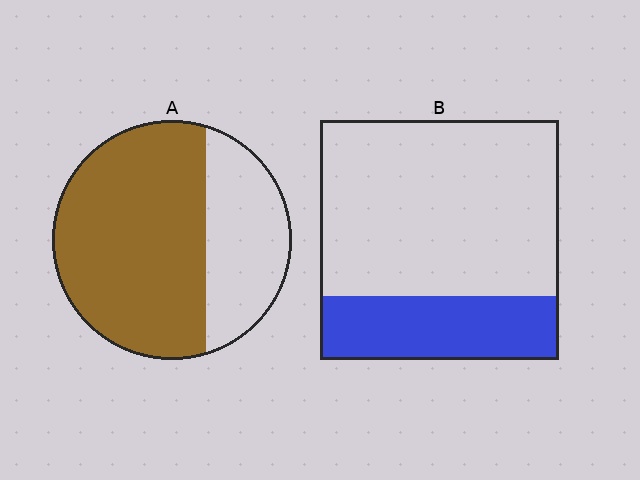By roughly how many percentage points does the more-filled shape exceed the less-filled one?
By roughly 40 percentage points (A over B).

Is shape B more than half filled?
No.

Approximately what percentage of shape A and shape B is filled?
A is approximately 70% and B is approximately 25%.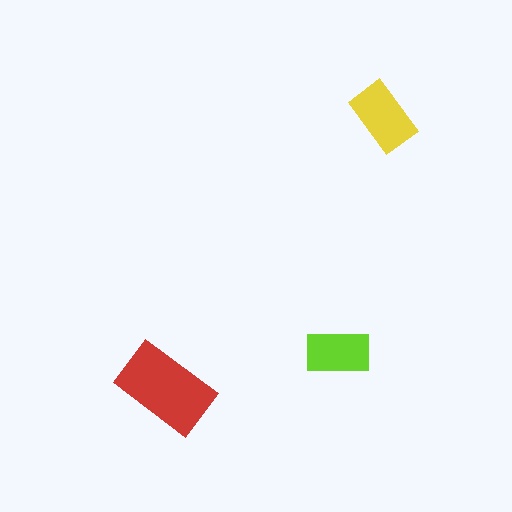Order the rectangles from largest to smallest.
the red one, the yellow one, the lime one.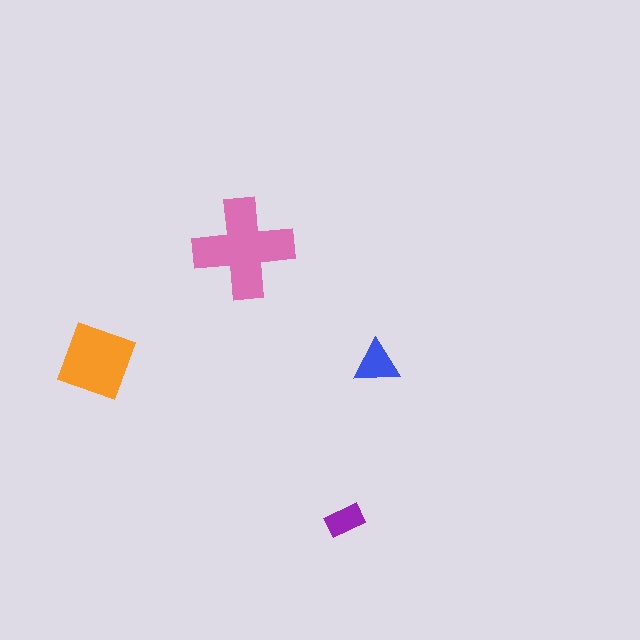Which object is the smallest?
The purple rectangle.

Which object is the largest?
The pink cross.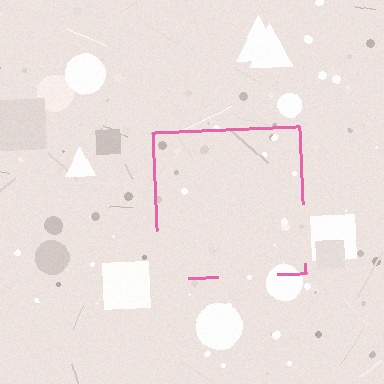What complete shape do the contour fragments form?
The contour fragments form a square.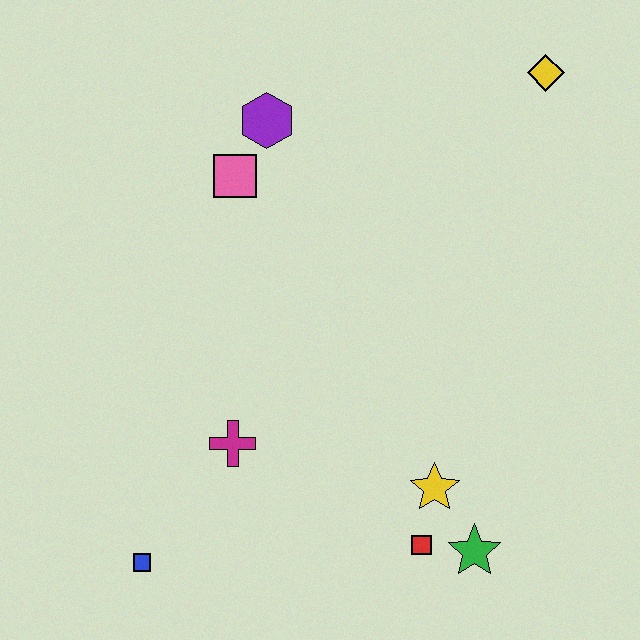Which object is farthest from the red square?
The yellow diamond is farthest from the red square.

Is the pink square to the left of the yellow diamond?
Yes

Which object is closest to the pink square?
The purple hexagon is closest to the pink square.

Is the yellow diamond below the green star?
No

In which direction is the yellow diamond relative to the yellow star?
The yellow diamond is above the yellow star.